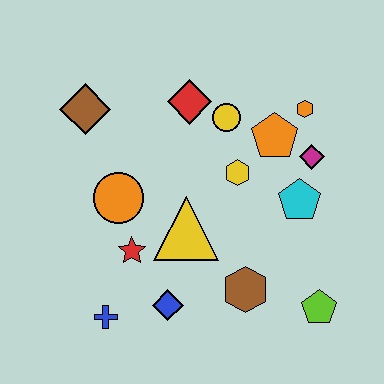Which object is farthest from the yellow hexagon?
The blue cross is farthest from the yellow hexagon.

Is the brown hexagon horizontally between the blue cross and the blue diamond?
No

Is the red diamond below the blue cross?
No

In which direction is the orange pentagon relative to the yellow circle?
The orange pentagon is to the right of the yellow circle.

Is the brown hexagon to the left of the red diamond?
No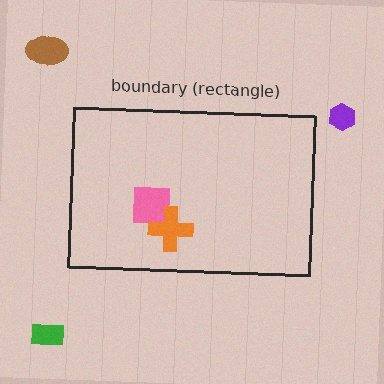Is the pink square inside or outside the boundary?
Inside.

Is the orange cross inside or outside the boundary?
Inside.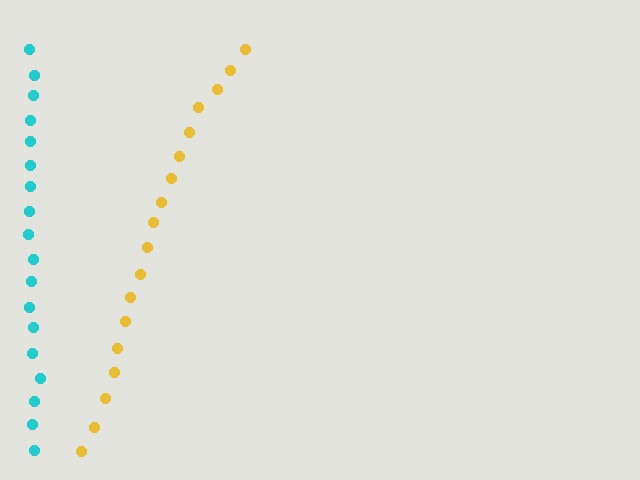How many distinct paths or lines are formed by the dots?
There are 2 distinct paths.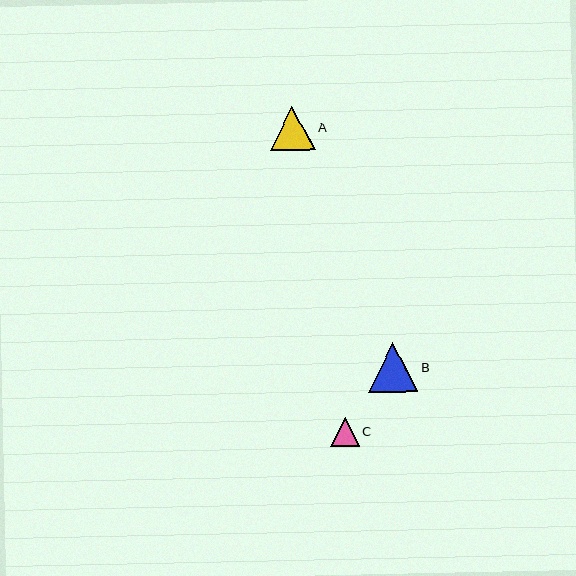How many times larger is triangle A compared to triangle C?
Triangle A is approximately 1.6 times the size of triangle C.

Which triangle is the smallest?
Triangle C is the smallest with a size of approximately 28 pixels.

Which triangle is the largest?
Triangle B is the largest with a size of approximately 50 pixels.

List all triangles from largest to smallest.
From largest to smallest: B, A, C.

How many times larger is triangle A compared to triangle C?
Triangle A is approximately 1.6 times the size of triangle C.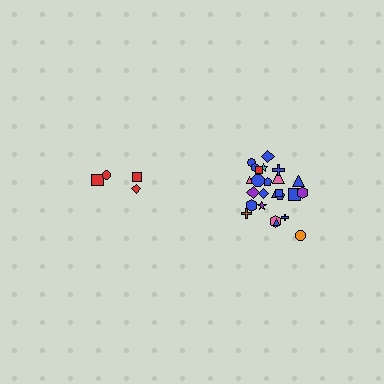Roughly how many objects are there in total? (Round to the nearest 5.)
Roughly 30 objects in total.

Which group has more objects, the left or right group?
The right group.